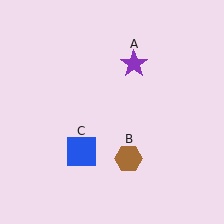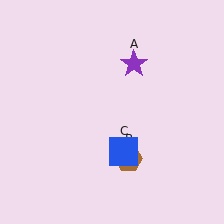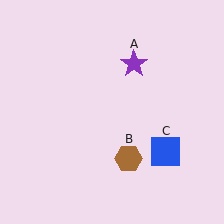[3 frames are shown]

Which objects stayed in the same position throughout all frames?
Purple star (object A) and brown hexagon (object B) remained stationary.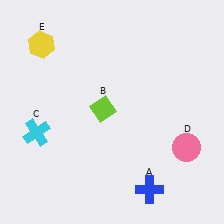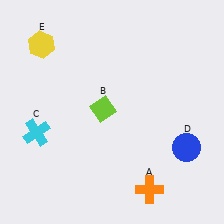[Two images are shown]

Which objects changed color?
A changed from blue to orange. D changed from pink to blue.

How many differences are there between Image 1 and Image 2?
There are 2 differences between the two images.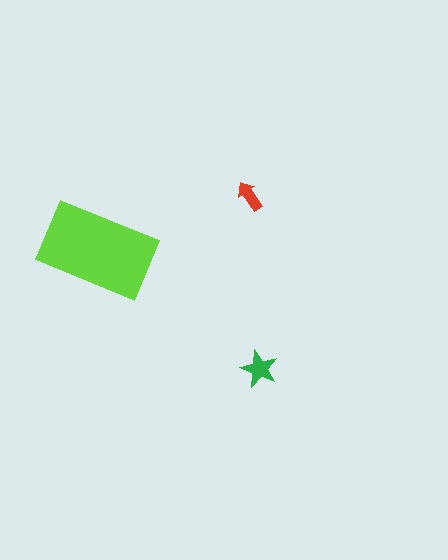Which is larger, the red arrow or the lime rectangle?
The lime rectangle.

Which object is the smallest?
The red arrow.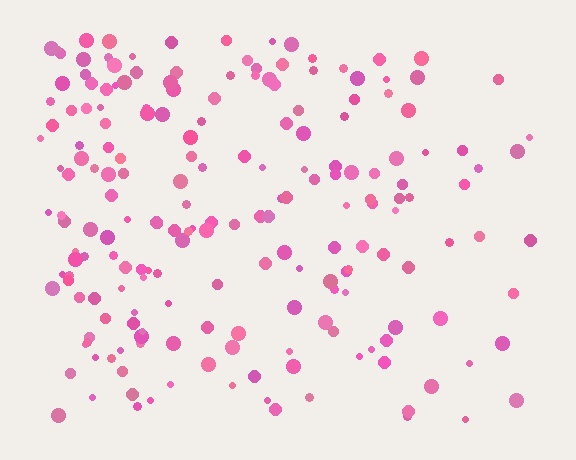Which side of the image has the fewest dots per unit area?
The right.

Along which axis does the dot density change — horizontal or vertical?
Horizontal.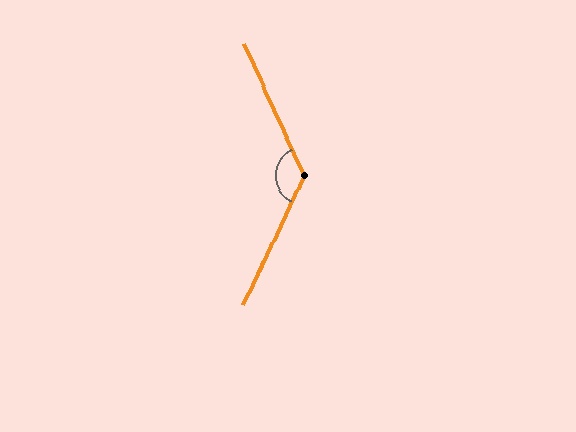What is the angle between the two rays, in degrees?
Approximately 130 degrees.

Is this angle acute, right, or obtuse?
It is obtuse.